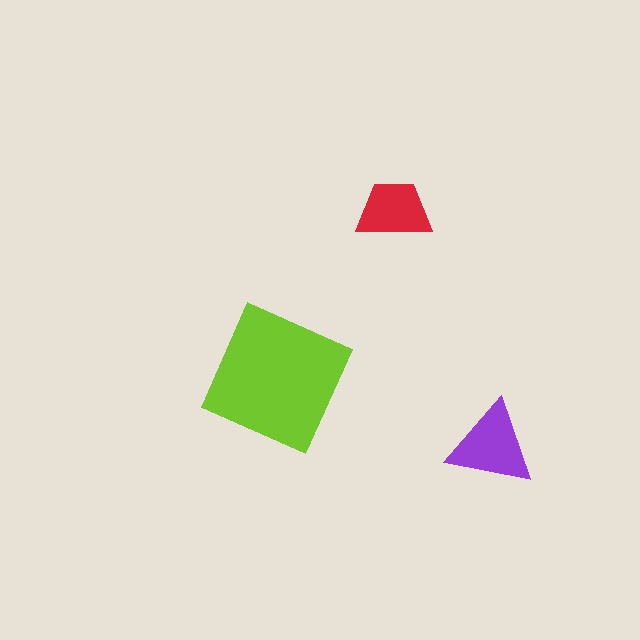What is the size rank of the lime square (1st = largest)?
1st.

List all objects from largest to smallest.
The lime square, the purple triangle, the red trapezoid.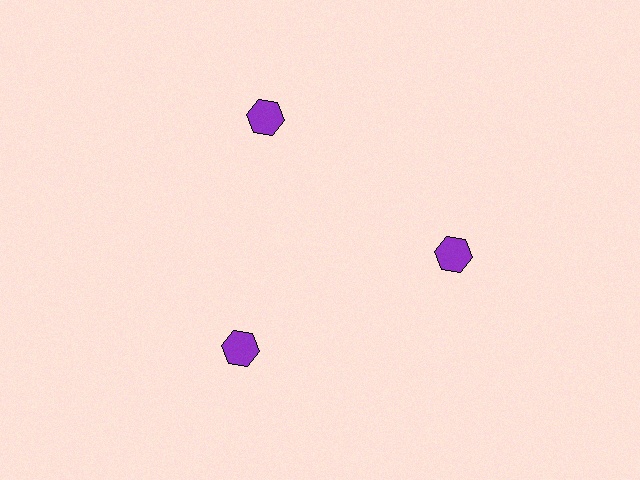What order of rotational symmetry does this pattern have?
This pattern has 3-fold rotational symmetry.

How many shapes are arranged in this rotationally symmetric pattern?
There are 3 shapes, arranged in 3 groups of 1.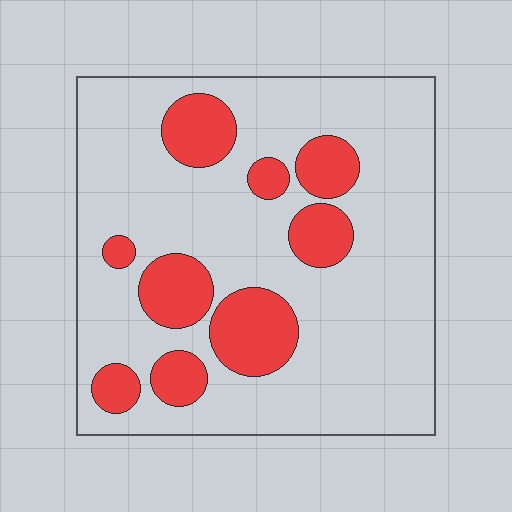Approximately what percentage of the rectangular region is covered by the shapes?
Approximately 20%.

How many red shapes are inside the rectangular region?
9.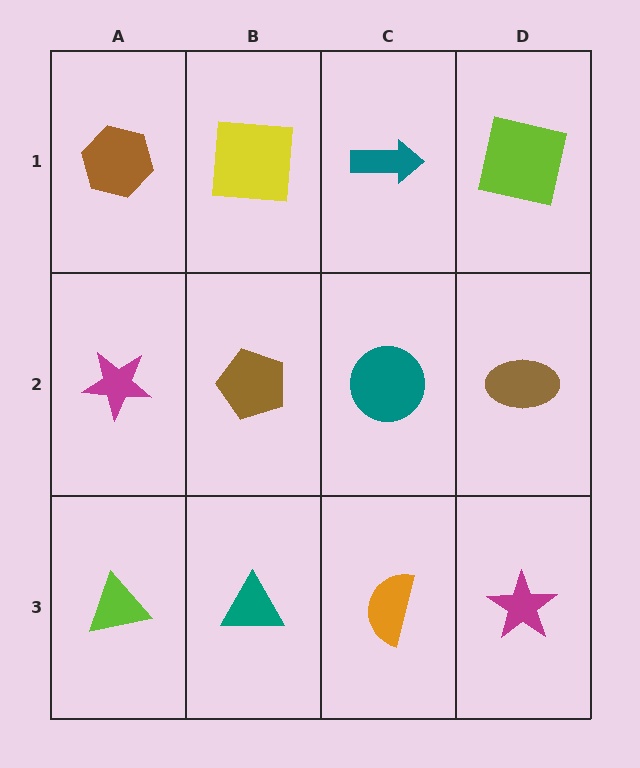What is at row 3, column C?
An orange semicircle.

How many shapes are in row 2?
4 shapes.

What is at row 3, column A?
A lime triangle.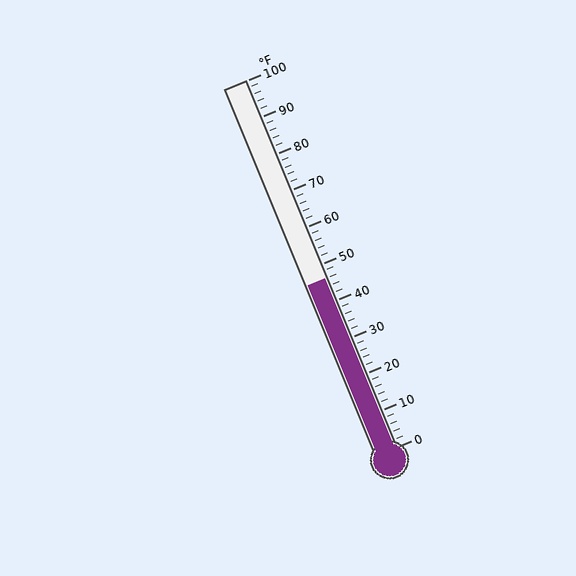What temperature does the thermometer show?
The thermometer shows approximately 46°F.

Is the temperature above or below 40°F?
The temperature is above 40°F.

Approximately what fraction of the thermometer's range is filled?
The thermometer is filled to approximately 45% of its range.